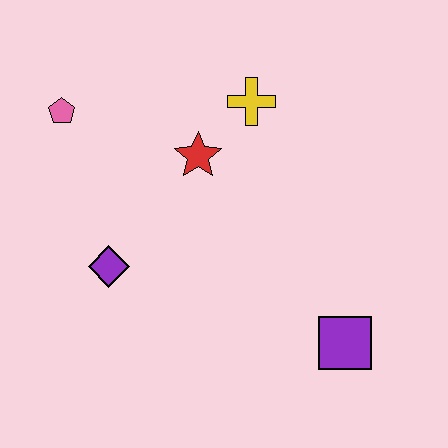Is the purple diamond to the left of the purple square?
Yes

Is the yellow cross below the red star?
No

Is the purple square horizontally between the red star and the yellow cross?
No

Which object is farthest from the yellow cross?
The purple square is farthest from the yellow cross.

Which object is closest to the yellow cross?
The red star is closest to the yellow cross.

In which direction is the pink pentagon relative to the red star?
The pink pentagon is to the left of the red star.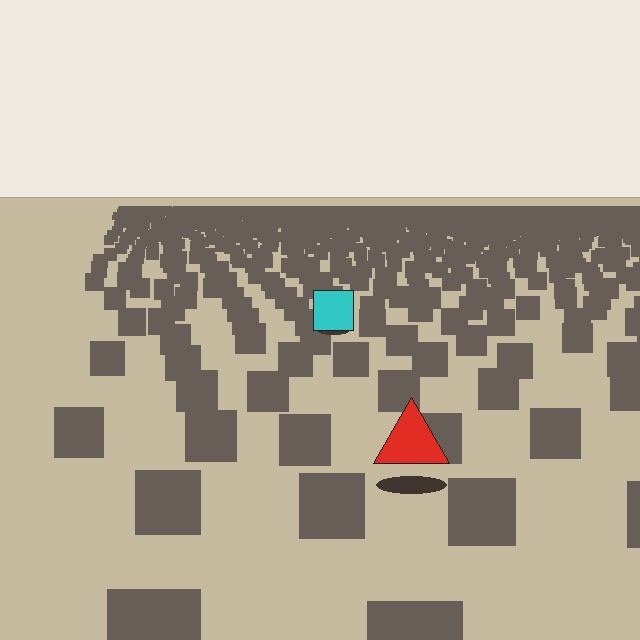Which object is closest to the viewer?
The red triangle is closest. The texture marks near it are larger and more spread out.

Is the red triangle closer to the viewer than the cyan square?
Yes. The red triangle is closer — you can tell from the texture gradient: the ground texture is coarser near it.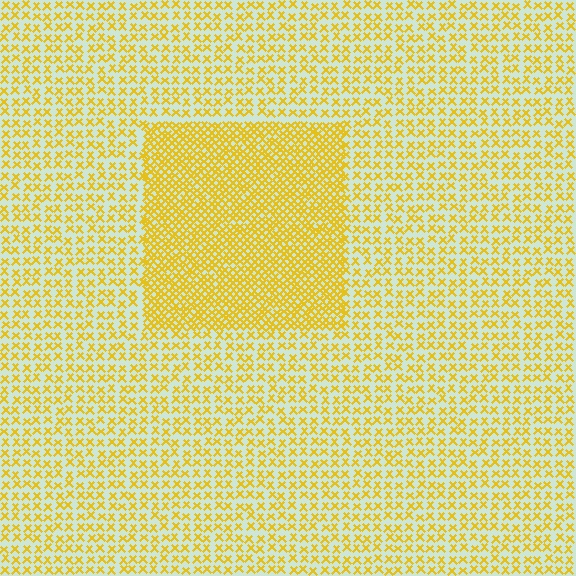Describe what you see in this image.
The image contains small yellow elements arranged at two different densities. A rectangle-shaped region is visible where the elements are more densely packed than the surrounding area.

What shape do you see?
I see a rectangle.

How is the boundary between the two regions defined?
The boundary is defined by a change in element density (approximately 2.2x ratio). All elements are the same color, size, and shape.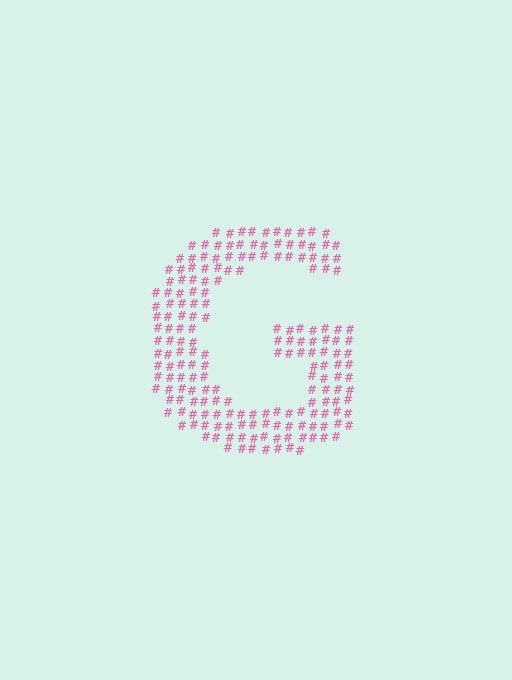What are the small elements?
The small elements are hash symbols.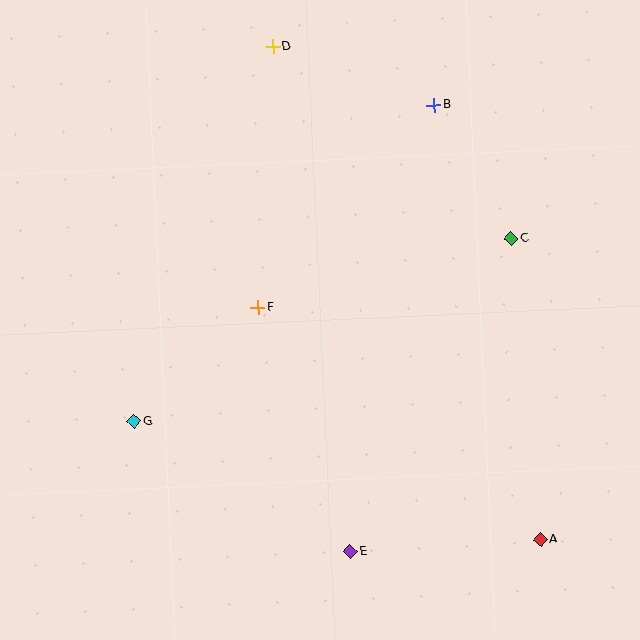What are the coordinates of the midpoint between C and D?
The midpoint between C and D is at (392, 143).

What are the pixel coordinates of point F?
Point F is at (258, 307).